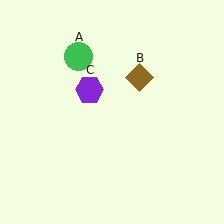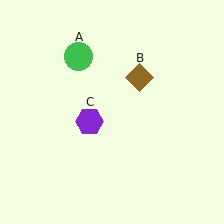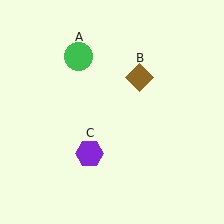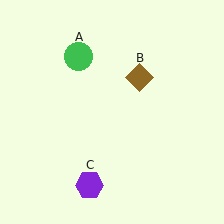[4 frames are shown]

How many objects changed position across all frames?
1 object changed position: purple hexagon (object C).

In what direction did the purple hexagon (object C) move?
The purple hexagon (object C) moved down.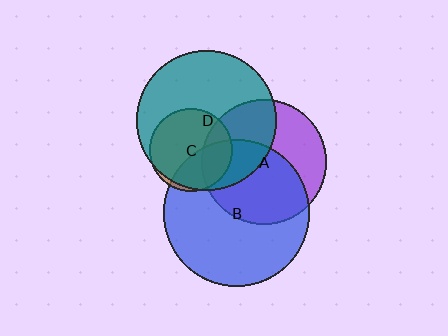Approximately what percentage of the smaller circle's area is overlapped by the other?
Approximately 20%.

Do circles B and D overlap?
Yes.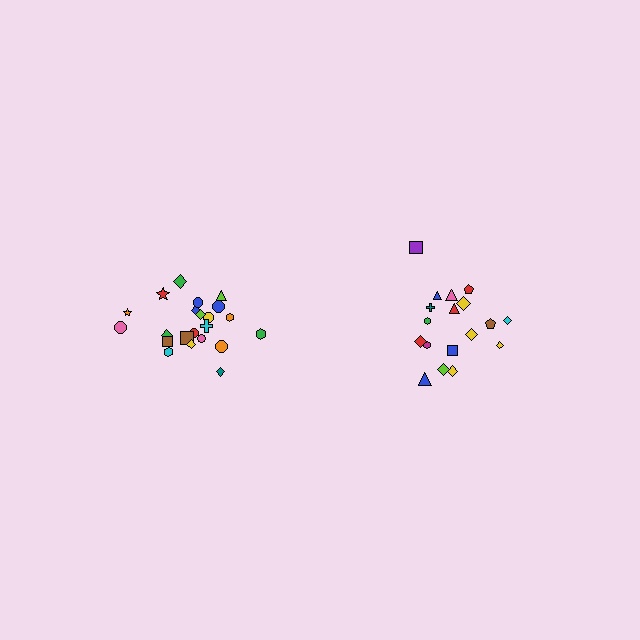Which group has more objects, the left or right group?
The left group.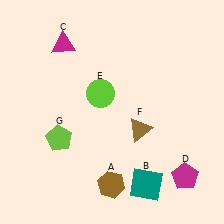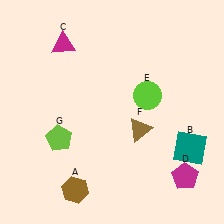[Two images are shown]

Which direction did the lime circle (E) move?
The lime circle (E) moved right.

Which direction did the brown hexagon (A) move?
The brown hexagon (A) moved left.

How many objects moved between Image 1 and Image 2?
3 objects moved between the two images.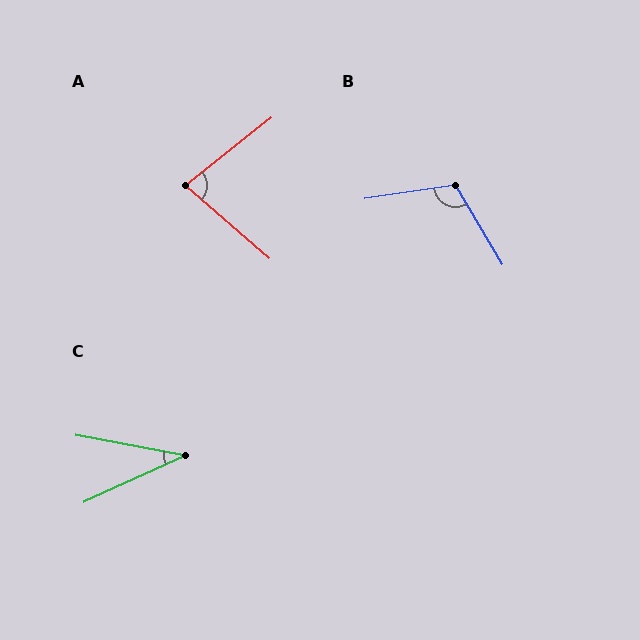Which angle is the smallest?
C, at approximately 36 degrees.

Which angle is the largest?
B, at approximately 112 degrees.